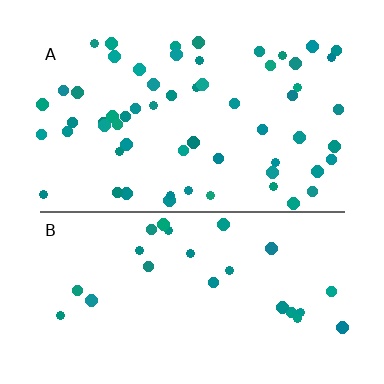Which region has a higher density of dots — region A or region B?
A (the top).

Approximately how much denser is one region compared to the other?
Approximately 2.4× — region A over region B.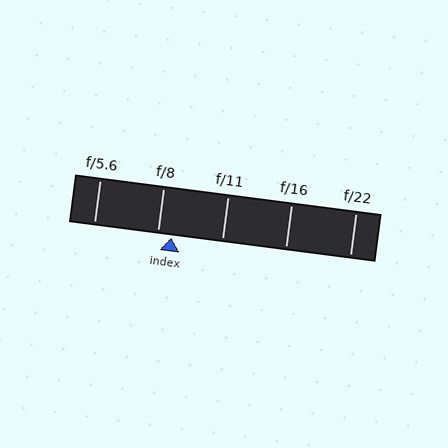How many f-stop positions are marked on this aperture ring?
There are 5 f-stop positions marked.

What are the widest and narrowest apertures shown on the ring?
The widest aperture shown is f/5.6 and the narrowest is f/22.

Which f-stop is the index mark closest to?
The index mark is closest to f/8.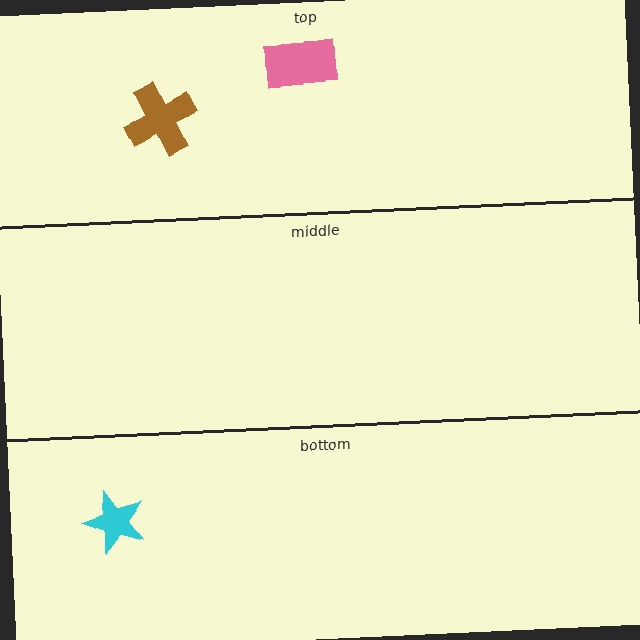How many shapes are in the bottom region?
1.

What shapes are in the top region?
The pink rectangle, the brown cross.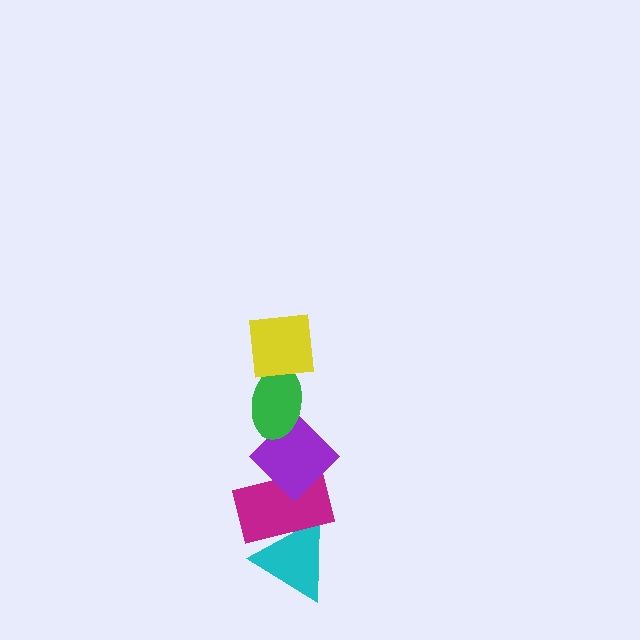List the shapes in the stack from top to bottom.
From top to bottom: the yellow square, the green ellipse, the purple diamond, the magenta rectangle, the cyan triangle.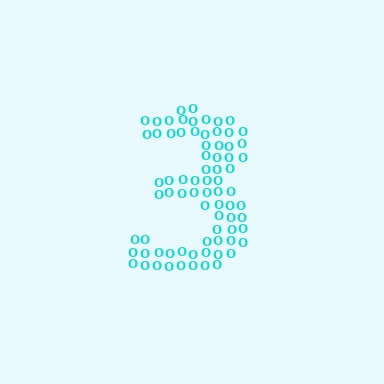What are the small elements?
The small elements are letter O's.